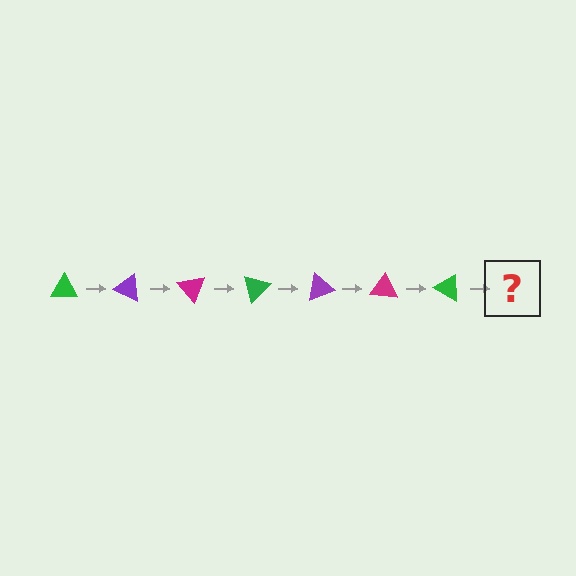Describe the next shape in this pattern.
It should be a purple triangle, rotated 175 degrees from the start.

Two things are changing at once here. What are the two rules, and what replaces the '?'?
The two rules are that it rotates 25 degrees each step and the color cycles through green, purple, and magenta. The '?' should be a purple triangle, rotated 175 degrees from the start.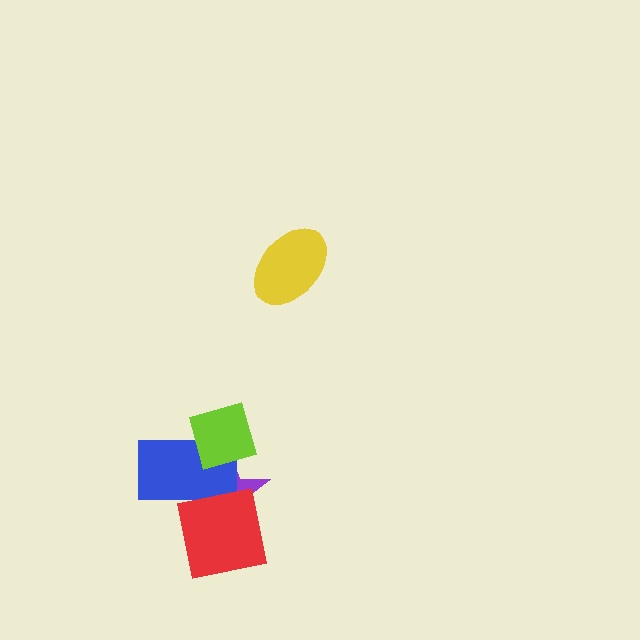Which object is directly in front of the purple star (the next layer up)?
The blue rectangle is directly in front of the purple star.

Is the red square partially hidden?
No, no other shape covers it.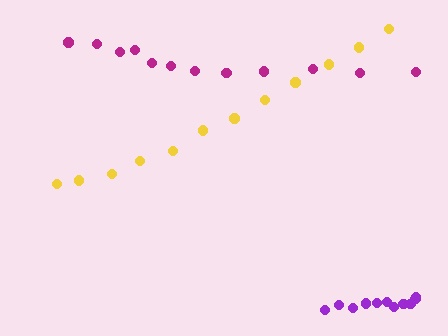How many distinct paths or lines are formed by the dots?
There are 3 distinct paths.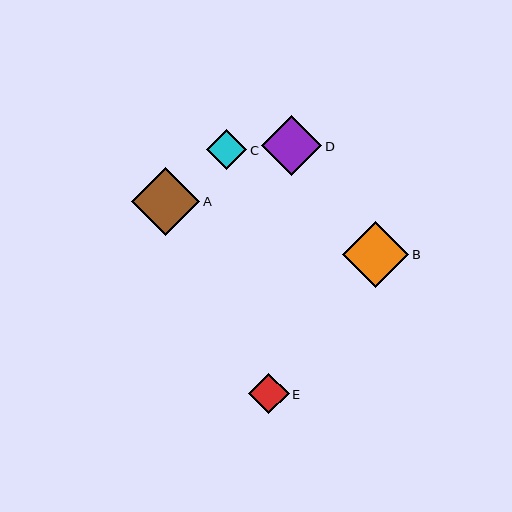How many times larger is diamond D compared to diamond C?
Diamond D is approximately 1.5 times the size of diamond C.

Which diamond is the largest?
Diamond A is the largest with a size of approximately 68 pixels.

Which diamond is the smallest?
Diamond E is the smallest with a size of approximately 40 pixels.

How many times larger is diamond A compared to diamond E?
Diamond A is approximately 1.7 times the size of diamond E.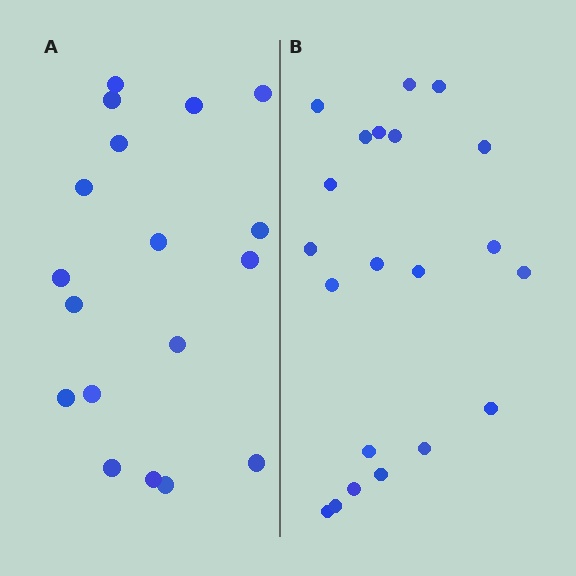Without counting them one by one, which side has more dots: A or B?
Region B (the right region) has more dots.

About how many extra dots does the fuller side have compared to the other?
Region B has just a few more — roughly 2 or 3 more dots than region A.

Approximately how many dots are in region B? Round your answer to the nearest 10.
About 20 dots. (The exact count is 21, which rounds to 20.)